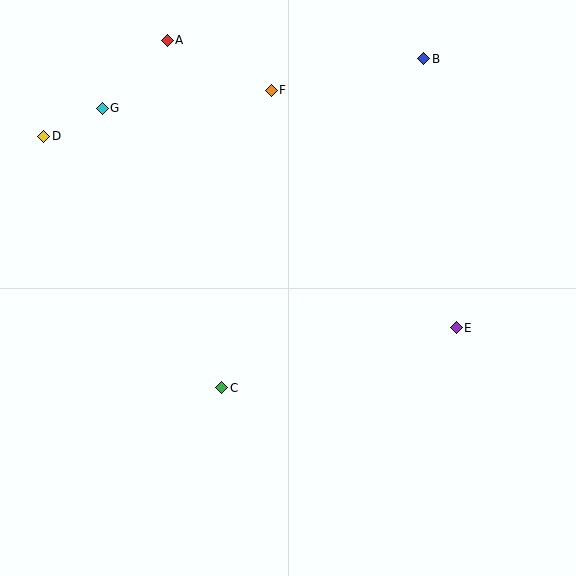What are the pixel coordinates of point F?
Point F is at (271, 90).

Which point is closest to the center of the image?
Point C at (222, 388) is closest to the center.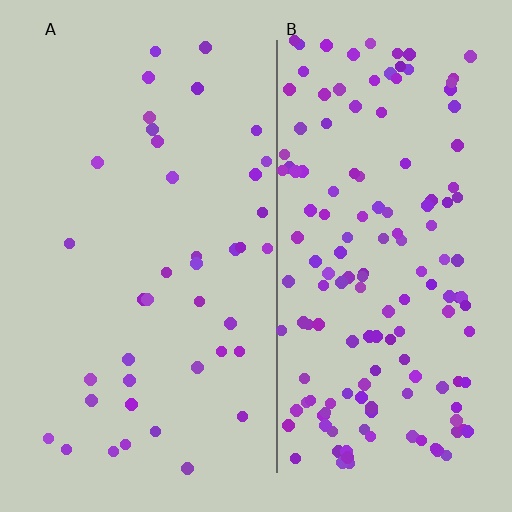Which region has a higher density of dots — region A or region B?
B (the right).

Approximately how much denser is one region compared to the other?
Approximately 3.8× — region B over region A.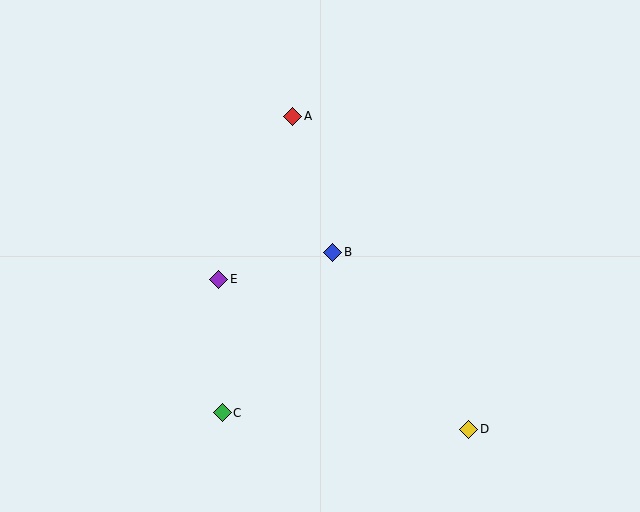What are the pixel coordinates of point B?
Point B is at (333, 252).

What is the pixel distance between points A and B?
The distance between A and B is 142 pixels.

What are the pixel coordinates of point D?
Point D is at (469, 429).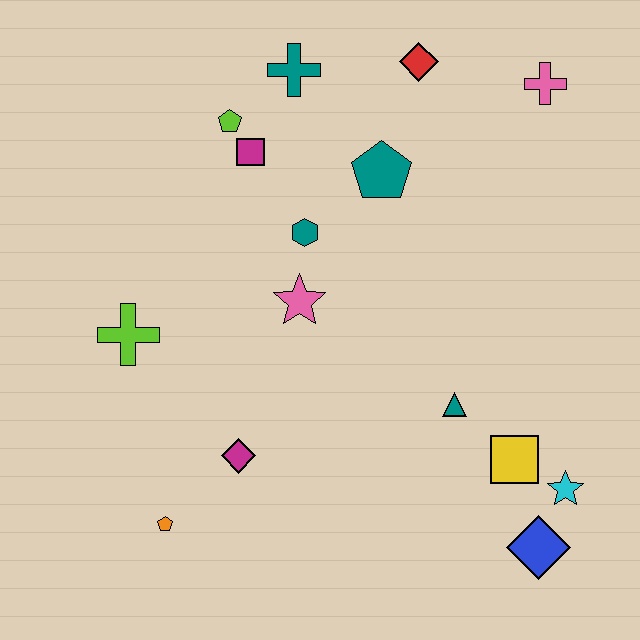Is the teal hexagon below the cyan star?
No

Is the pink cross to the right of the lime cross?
Yes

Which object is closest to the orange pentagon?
The magenta diamond is closest to the orange pentagon.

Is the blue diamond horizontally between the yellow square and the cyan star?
Yes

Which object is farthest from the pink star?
The blue diamond is farthest from the pink star.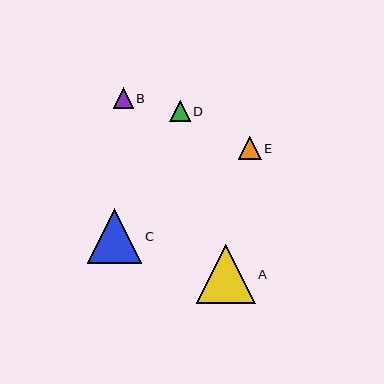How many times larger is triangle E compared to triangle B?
Triangle E is approximately 1.1 times the size of triangle B.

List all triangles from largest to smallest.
From largest to smallest: A, C, E, D, B.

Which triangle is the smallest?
Triangle B is the smallest with a size of approximately 20 pixels.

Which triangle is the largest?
Triangle A is the largest with a size of approximately 59 pixels.